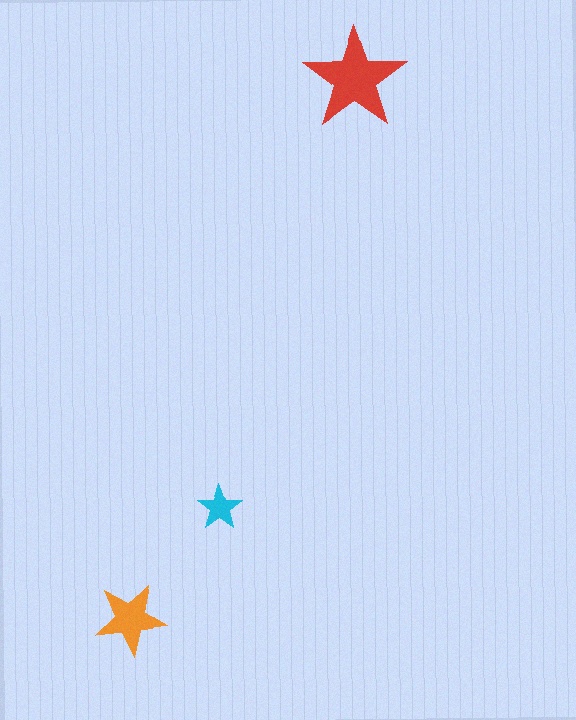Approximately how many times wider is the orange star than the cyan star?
About 1.5 times wider.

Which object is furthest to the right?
The red star is rightmost.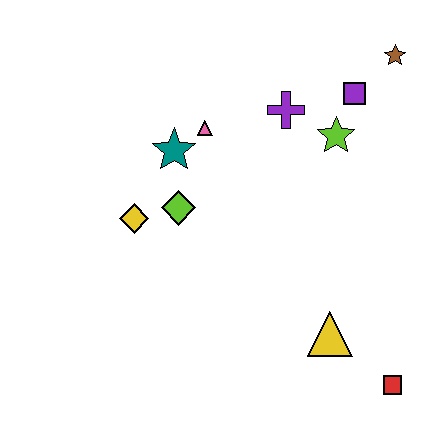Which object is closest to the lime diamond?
The yellow diamond is closest to the lime diamond.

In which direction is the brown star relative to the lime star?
The brown star is above the lime star.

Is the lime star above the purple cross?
No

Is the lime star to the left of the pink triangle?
No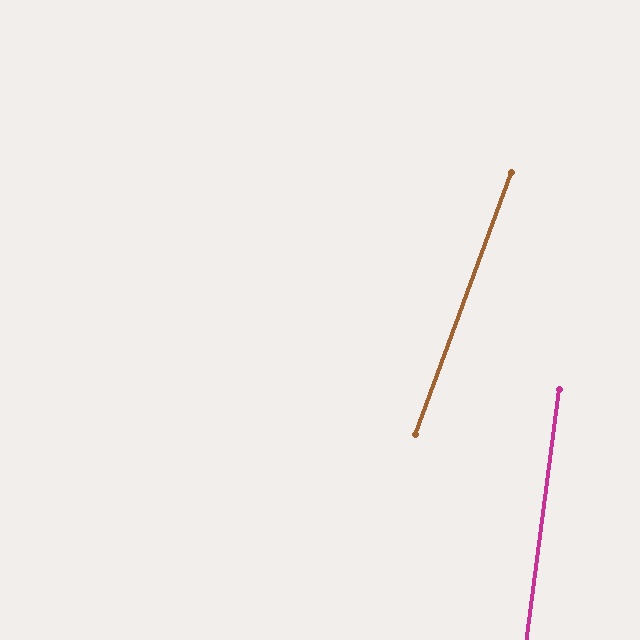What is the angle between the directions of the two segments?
Approximately 13 degrees.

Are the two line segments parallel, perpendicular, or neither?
Neither parallel nor perpendicular — they differ by about 13°.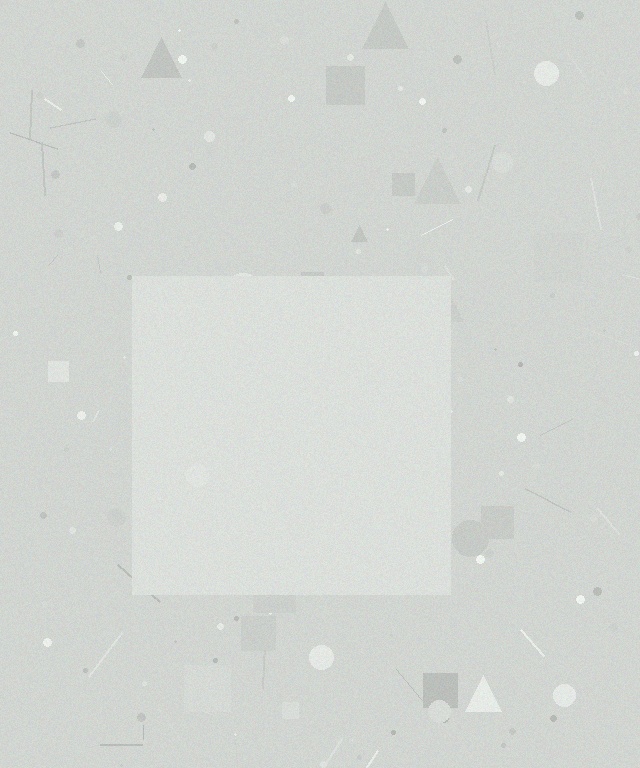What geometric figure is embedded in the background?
A square is embedded in the background.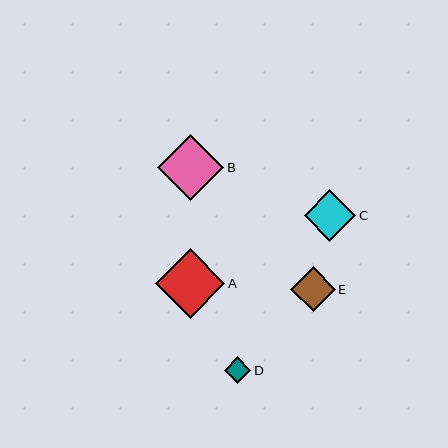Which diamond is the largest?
Diamond A is the largest with a size of approximately 69 pixels.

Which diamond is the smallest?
Diamond D is the smallest with a size of approximately 26 pixels.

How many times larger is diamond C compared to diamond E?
Diamond C is approximately 1.2 times the size of diamond E.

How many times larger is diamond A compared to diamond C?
Diamond A is approximately 1.3 times the size of diamond C.